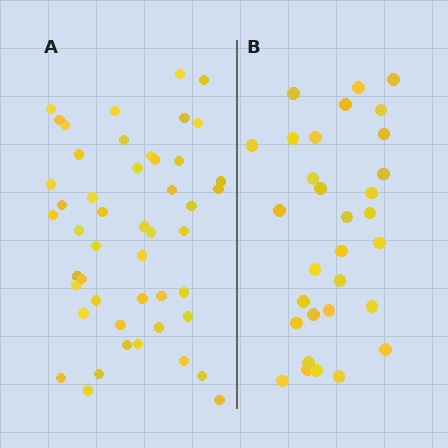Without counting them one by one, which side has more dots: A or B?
Region A (the left region) has more dots.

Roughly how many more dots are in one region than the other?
Region A has approximately 15 more dots than region B.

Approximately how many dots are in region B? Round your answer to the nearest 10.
About 30 dots. (The exact count is 31, which rounds to 30.)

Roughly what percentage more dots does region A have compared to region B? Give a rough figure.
About 55% more.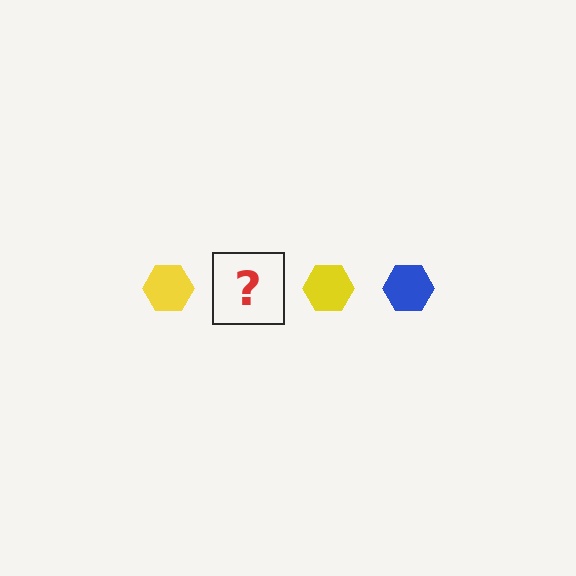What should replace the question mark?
The question mark should be replaced with a blue hexagon.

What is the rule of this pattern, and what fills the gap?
The rule is that the pattern cycles through yellow, blue hexagons. The gap should be filled with a blue hexagon.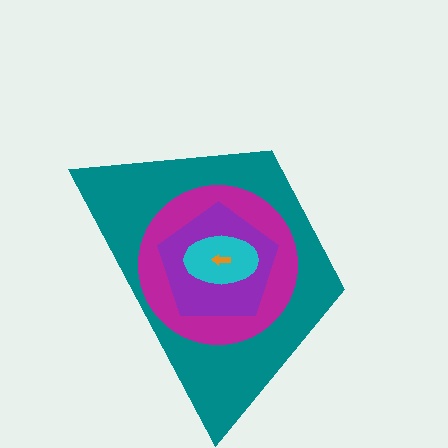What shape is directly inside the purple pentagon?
The cyan ellipse.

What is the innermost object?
The orange arrow.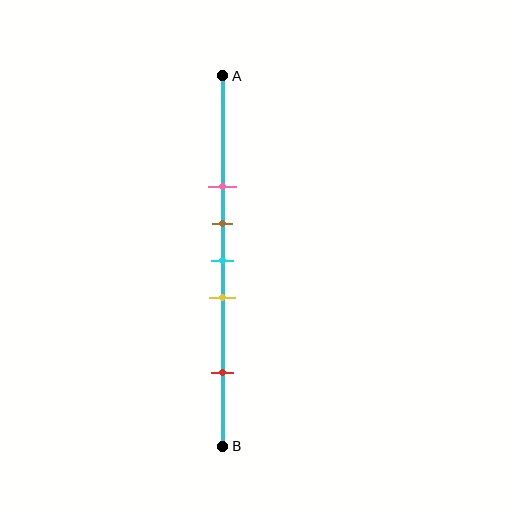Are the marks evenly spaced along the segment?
No, the marks are not evenly spaced.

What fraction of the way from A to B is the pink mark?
The pink mark is approximately 30% (0.3) of the way from A to B.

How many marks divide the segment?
There are 5 marks dividing the segment.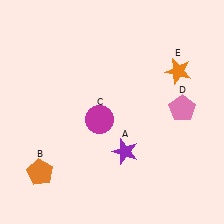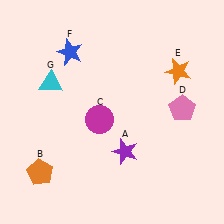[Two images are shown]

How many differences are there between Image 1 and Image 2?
There are 2 differences between the two images.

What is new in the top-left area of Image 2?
A blue star (F) was added in the top-left area of Image 2.